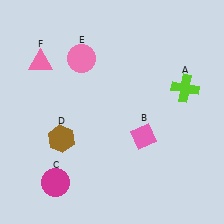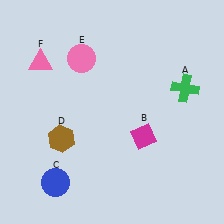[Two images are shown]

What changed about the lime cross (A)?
In Image 1, A is lime. In Image 2, it changed to green.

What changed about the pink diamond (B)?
In Image 1, B is pink. In Image 2, it changed to magenta.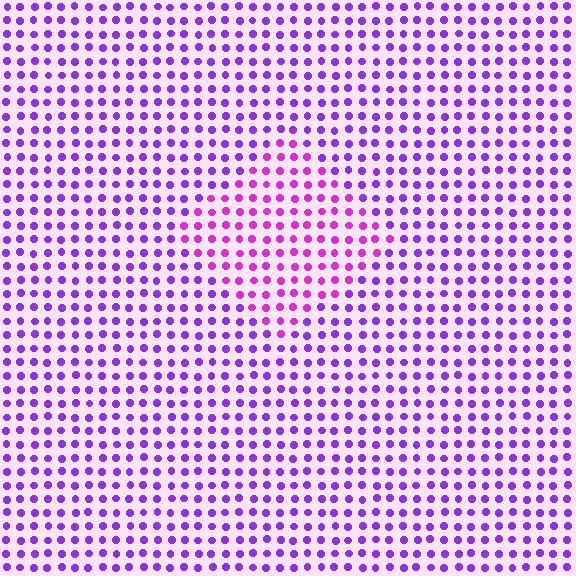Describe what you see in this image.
The image is filled with small purple elements in a uniform arrangement. A diamond-shaped region is visible where the elements are tinted to a slightly different hue, forming a subtle color boundary.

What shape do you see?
I see a diamond.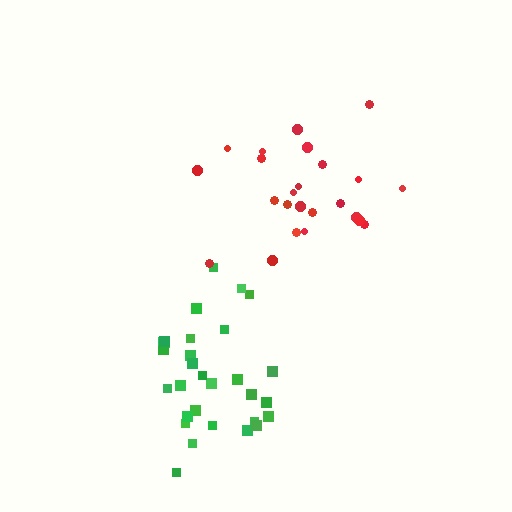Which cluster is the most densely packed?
Green.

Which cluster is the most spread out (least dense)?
Red.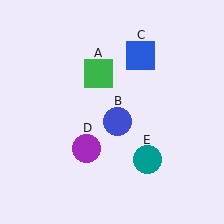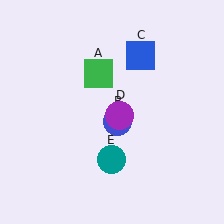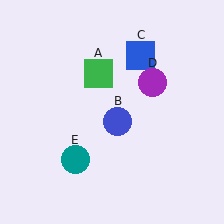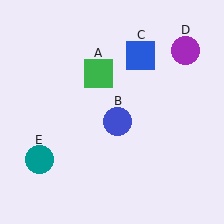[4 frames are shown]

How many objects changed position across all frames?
2 objects changed position: purple circle (object D), teal circle (object E).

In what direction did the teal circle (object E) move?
The teal circle (object E) moved left.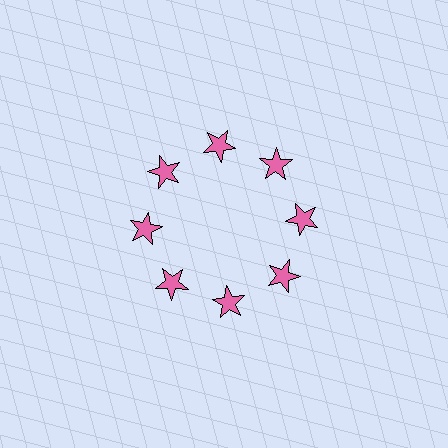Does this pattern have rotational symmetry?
Yes, this pattern has 8-fold rotational symmetry. It looks the same after rotating 45 degrees around the center.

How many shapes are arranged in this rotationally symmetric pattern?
There are 8 shapes, arranged in 8 groups of 1.